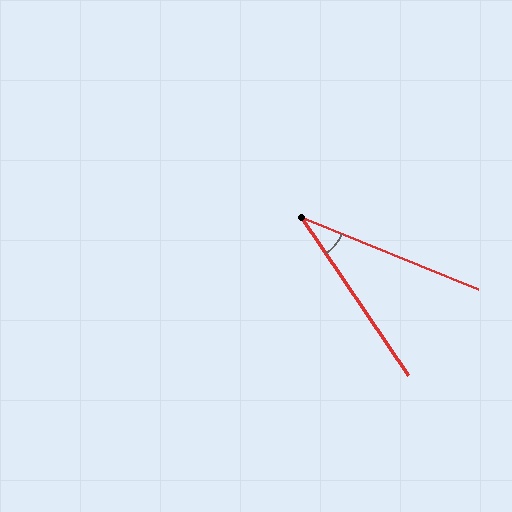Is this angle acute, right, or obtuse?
It is acute.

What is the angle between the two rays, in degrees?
Approximately 34 degrees.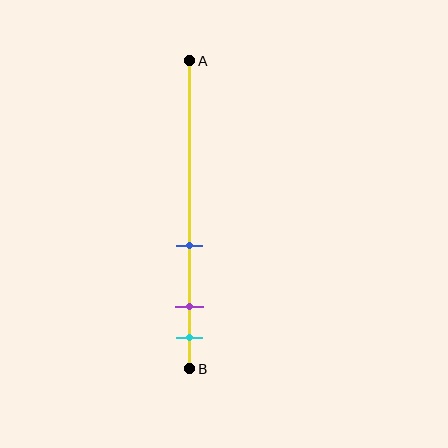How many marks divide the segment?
There are 3 marks dividing the segment.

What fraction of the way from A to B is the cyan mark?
The cyan mark is approximately 90% (0.9) of the way from A to B.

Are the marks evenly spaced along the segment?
No, the marks are not evenly spaced.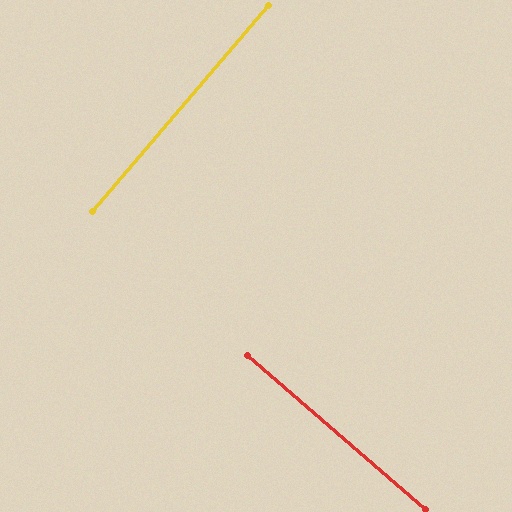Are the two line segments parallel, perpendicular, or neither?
Perpendicular — they meet at approximately 90°.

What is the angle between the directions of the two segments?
Approximately 90 degrees.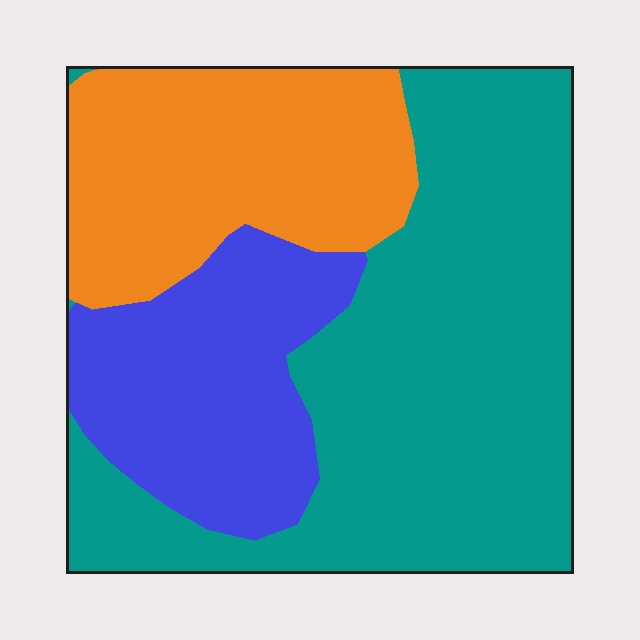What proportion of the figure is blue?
Blue covers around 25% of the figure.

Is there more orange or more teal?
Teal.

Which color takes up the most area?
Teal, at roughly 50%.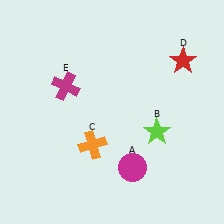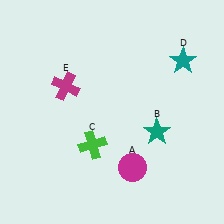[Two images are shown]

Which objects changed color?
B changed from lime to teal. C changed from orange to green. D changed from red to teal.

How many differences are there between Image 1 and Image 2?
There are 3 differences between the two images.